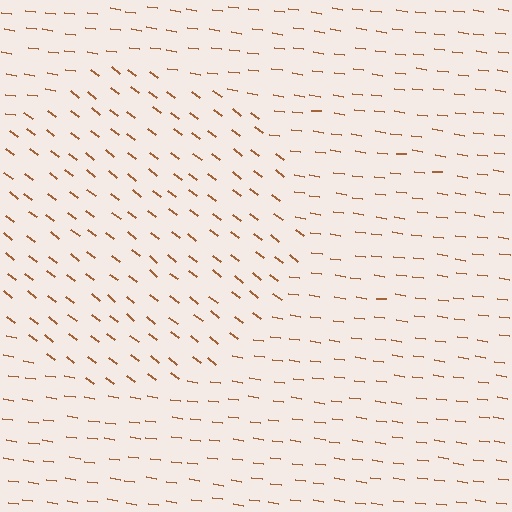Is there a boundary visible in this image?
Yes, there is a texture boundary formed by a change in line orientation.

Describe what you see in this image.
The image is filled with small brown line segments. A circle region in the image has lines oriented differently from the surrounding lines, creating a visible texture boundary.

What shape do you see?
I see a circle.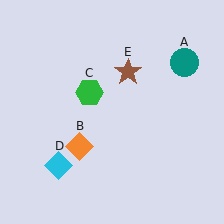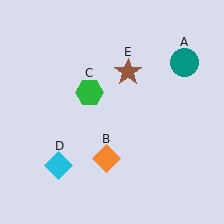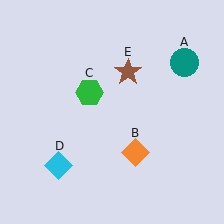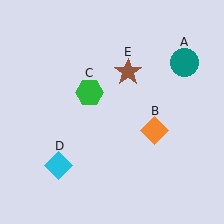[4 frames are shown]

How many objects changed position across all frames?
1 object changed position: orange diamond (object B).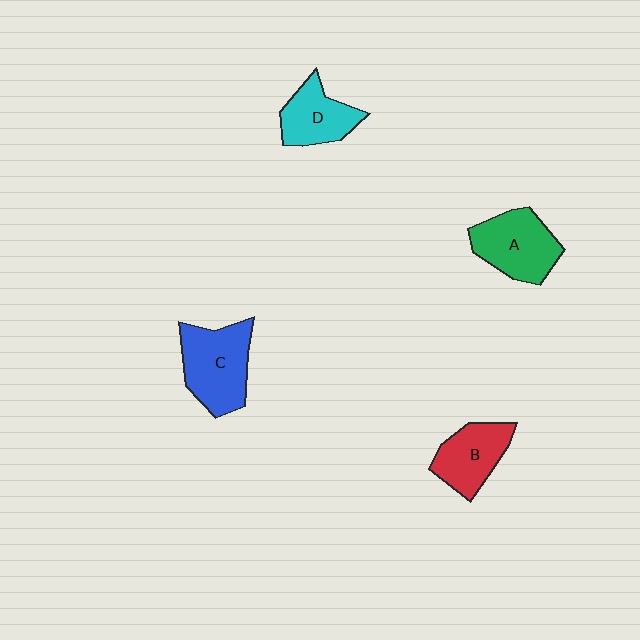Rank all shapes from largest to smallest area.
From largest to smallest: C (blue), A (green), B (red), D (cyan).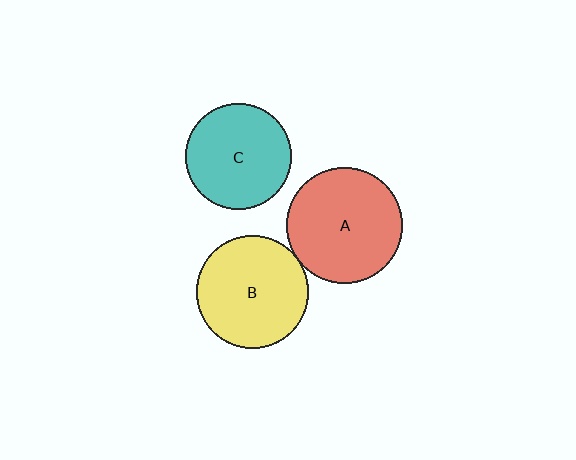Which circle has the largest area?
Circle A (red).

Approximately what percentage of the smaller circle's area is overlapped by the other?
Approximately 5%.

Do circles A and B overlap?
Yes.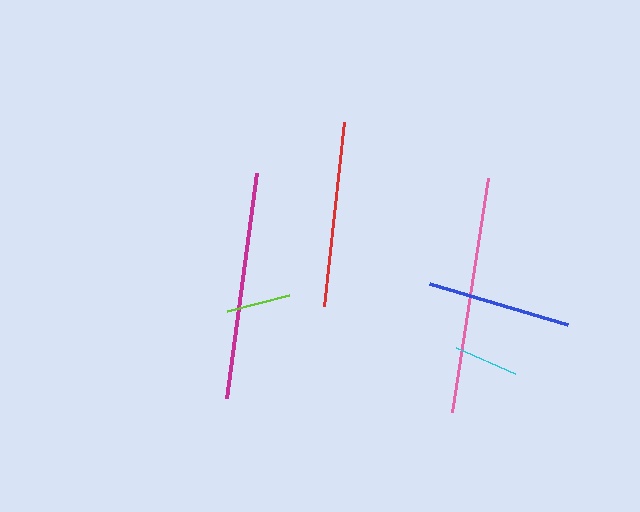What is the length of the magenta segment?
The magenta segment is approximately 227 pixels long.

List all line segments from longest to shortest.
From longest to shortest: pink, magenta, red, blue, cyan, lime.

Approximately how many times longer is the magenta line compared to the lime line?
The magenta line is approximately 3.5 times the length of the lime line.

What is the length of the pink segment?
The pink segment is approximately 237 pixels long.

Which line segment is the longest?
The pink line is the longest at approximately 237 pixels.